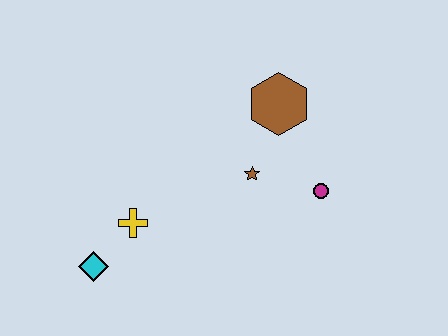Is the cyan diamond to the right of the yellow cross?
No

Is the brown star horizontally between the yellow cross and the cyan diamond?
No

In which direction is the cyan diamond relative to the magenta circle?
The cyan diamond is to the left of the magenta circle.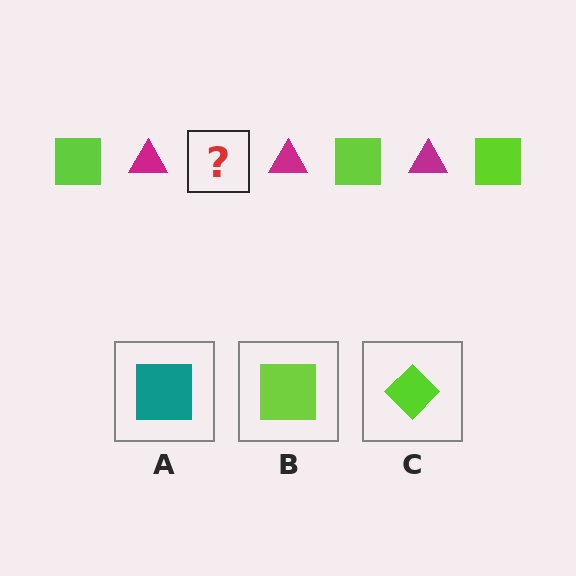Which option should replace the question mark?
Option B.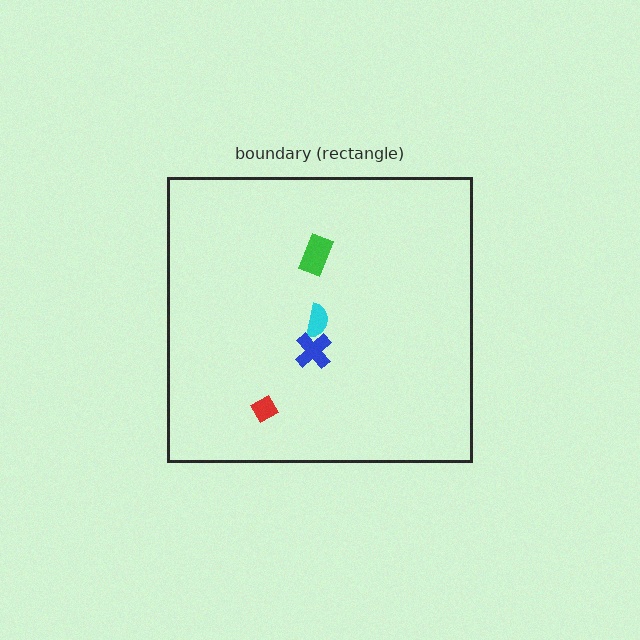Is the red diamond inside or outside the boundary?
Inside.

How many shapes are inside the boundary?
4 inside, 0 outside.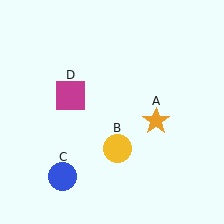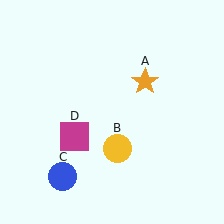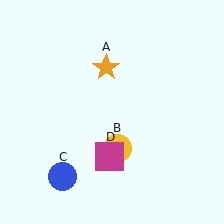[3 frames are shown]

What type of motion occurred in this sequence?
The orange star (object A), magenta square (object D) rotated counterclockwise around the center of the scene.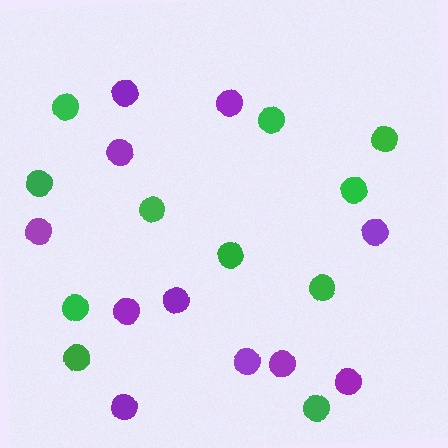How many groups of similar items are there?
There are 2 groups: one group of purple circles (11) and one group of green circles (11).